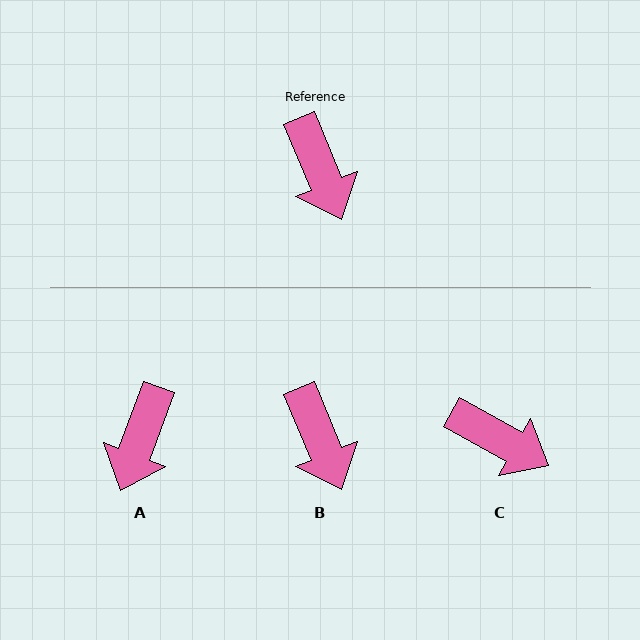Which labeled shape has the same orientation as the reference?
B.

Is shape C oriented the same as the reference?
No, it is off by about 38 degrees.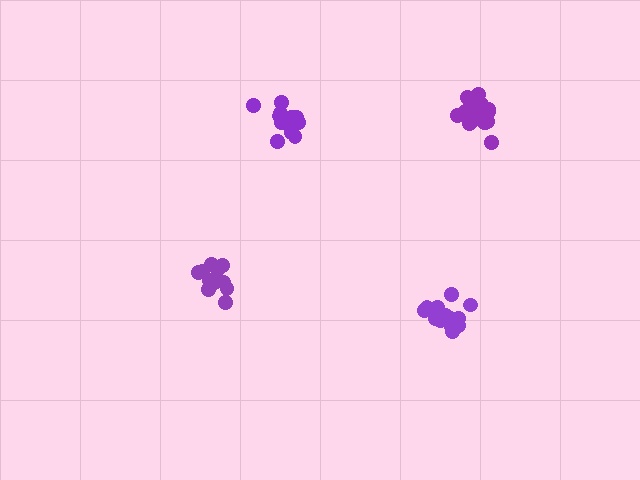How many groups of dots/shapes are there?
There are 4 groups.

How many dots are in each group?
Group 1: 17 dots, Group 2: 13 dots, Group 3: 13 dots, Group 4: 18 dots (61 total).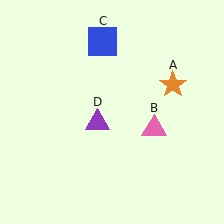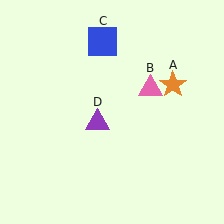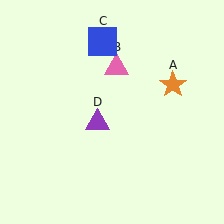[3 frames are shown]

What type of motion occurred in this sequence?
The pink triangle (object B) rotated counterclockwise around the center of the scene.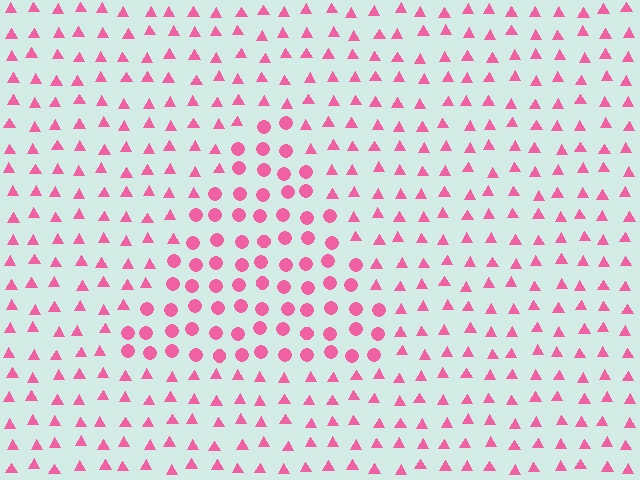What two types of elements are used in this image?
The image uses circles inside the triangle region and triangles outside it.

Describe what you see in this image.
The image is filled with small pink elements arranged in a uniform grid. A triangle-shaped region contains circles, while the surrounding area contains triangles. The boundary is defined purely by the change in element shape.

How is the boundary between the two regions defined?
The boundary is defined by a change in element shape: circles inside vs. triangles outside. All elements share the same color and spacing.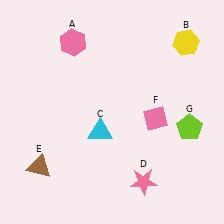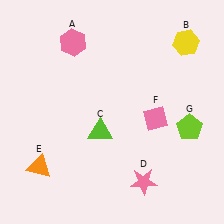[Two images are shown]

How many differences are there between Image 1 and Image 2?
There are 2 differences between the two images.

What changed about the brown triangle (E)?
In Image 1, E is brown. In Image 2, it changed to orange.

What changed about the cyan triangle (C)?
In Image 1, C is cyan. In Image 2, it changed to lime.